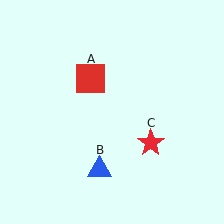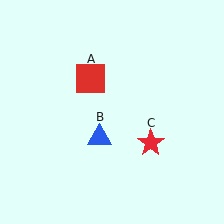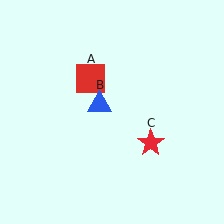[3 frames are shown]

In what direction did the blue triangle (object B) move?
The blue triangle (object B) moved up.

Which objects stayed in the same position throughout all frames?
Red square (object A) and red star (object C) remained stationary.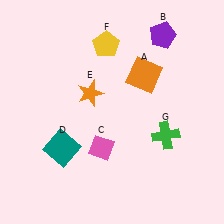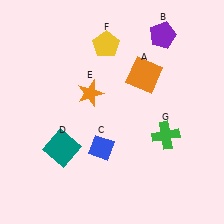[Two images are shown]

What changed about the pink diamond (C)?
In Image 1, C is pink. In Image 2, it changed to blue.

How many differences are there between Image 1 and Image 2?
There is 1 difference between the two images.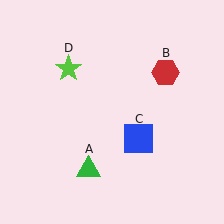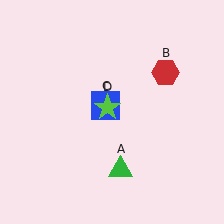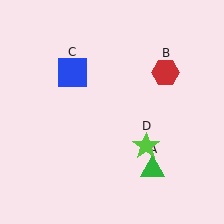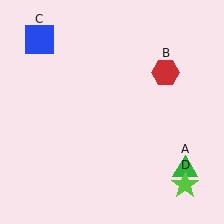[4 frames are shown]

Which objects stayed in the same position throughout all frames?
Red hexagon (object B) remained stationary.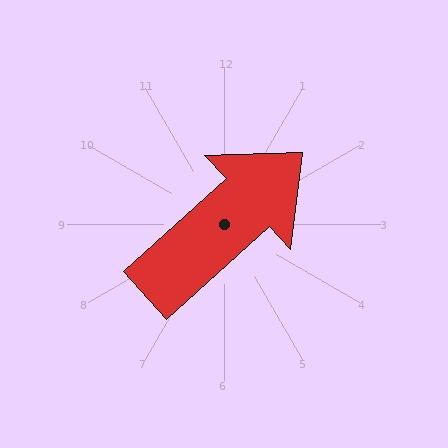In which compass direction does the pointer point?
Northeast.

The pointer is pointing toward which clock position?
Roughly 2 o'clock.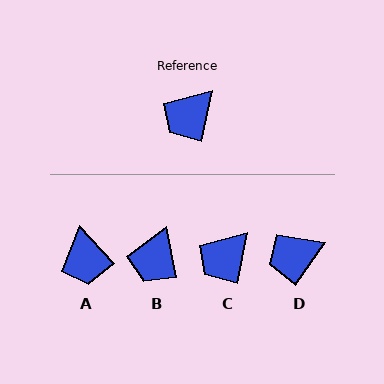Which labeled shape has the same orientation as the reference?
C.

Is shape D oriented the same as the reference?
No, it is off by about 23 degrees.